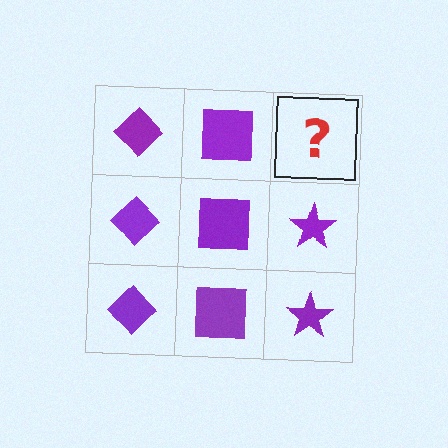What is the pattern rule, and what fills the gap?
The rule is that each column has a consistent shape. The gap should be filled with a purple star.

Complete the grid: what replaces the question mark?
The question mark should be replaced with a purple star.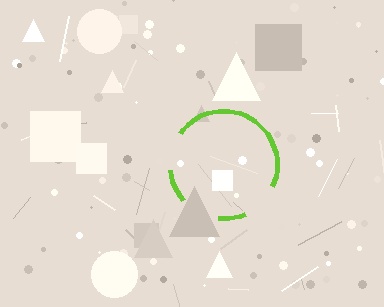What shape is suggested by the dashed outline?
The dashed outline suggests a circle.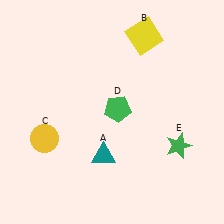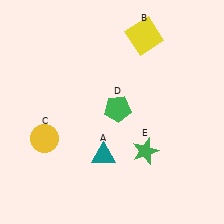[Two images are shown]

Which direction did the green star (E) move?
The green star (E) moved left.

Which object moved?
The green star (E) moved left.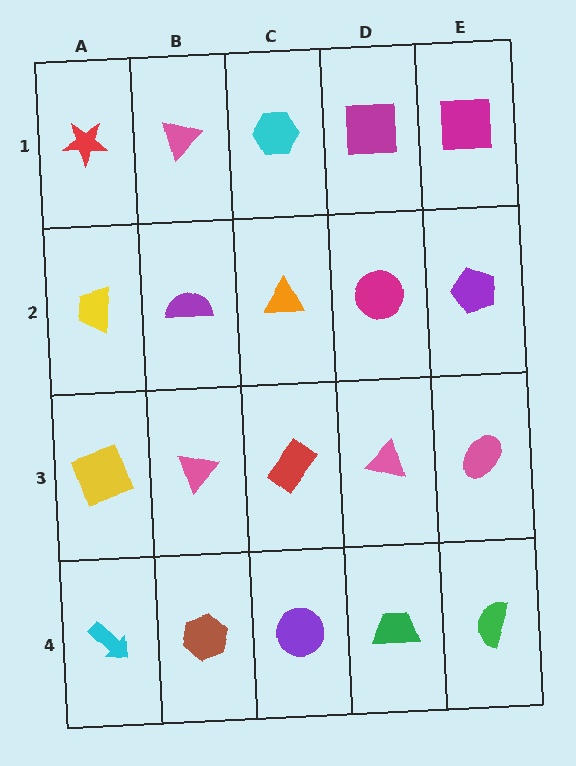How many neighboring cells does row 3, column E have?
3.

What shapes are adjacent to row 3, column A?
A yellow trapezoid (row 2, column A), a cyan arrow (row 4, column A), a pink triangle (row 3, column B).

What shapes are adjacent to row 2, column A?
A red star (row 1, column A), a yellow square (row 3, column A), a purple semicircle (row 2, column B).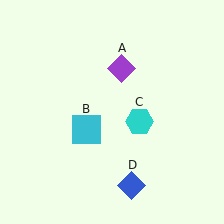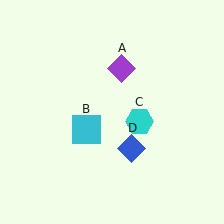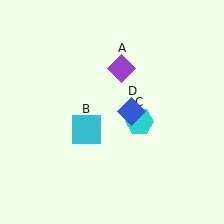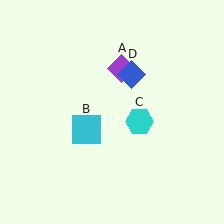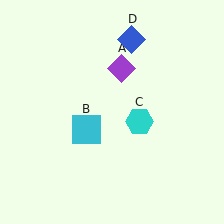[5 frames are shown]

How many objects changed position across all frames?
1 object changed position: blue diamond (object D).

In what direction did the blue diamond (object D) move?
The blue diamond (object D) moved up.